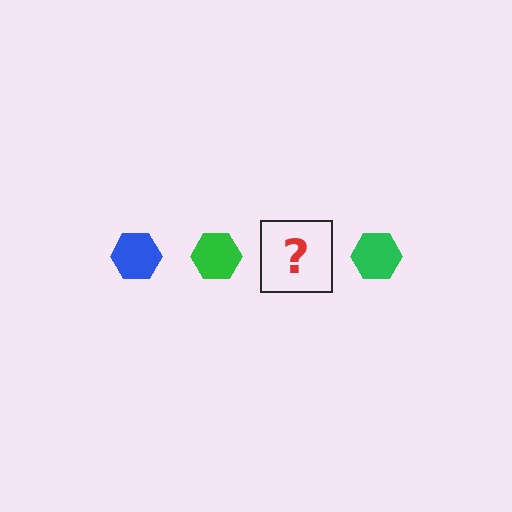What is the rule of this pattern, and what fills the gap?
The rule is that the pattern cycles through blue, green hexagons. The gap should be filled with a blue hexagon.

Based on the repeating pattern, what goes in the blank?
The blank should be a blue hexagon.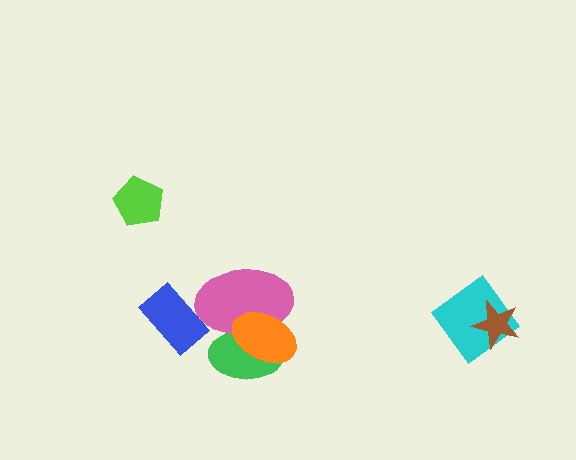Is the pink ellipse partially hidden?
Yes, it is partially covered by another shape.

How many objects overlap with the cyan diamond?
1 object overlaps with the cyan diamond.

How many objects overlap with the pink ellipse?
3 objects overlap with the pink ellipse.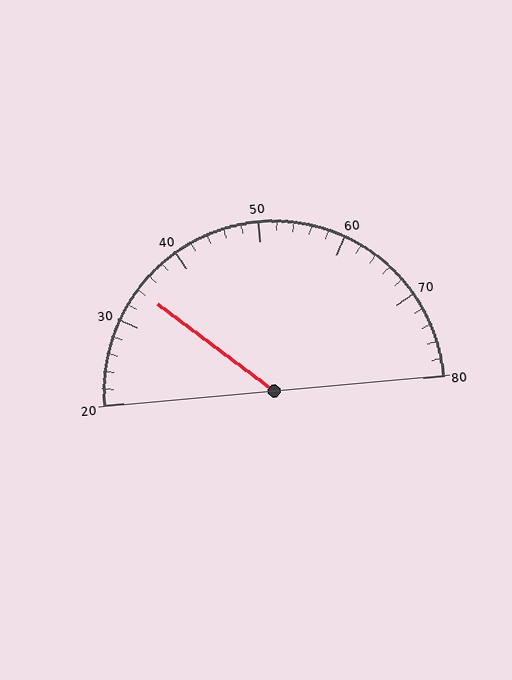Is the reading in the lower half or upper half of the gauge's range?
The reading is in the lower half of the range (20 to 80).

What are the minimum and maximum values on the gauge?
The gauge ranges from 20 to 80.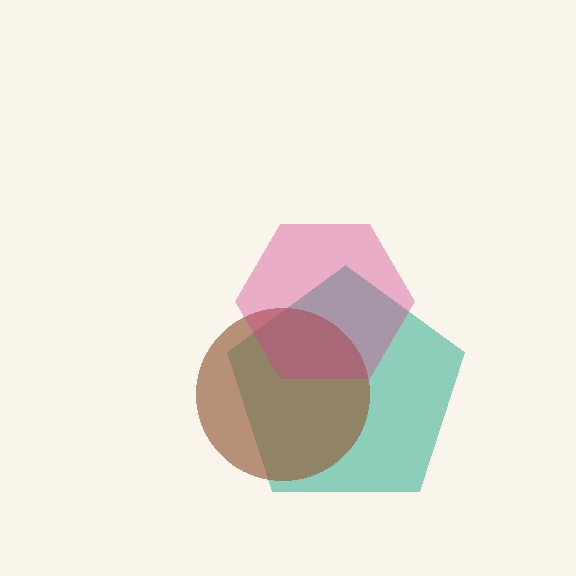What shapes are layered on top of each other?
The layered shapes are: a teal pentagon, a brown circle, a magenta hexagon.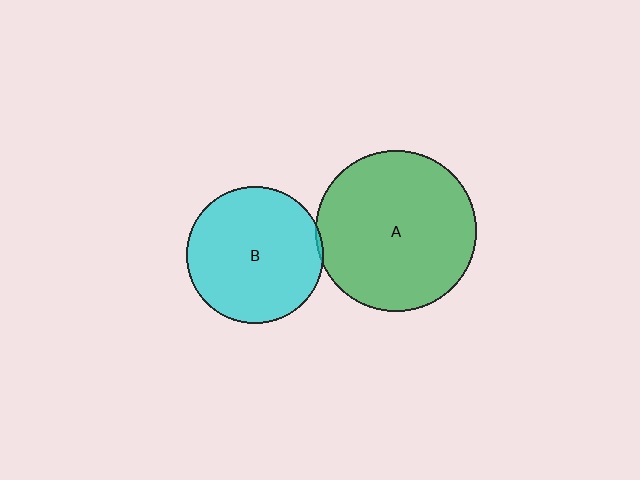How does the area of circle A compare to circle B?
Approximately 1.4 times.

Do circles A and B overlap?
Yes.